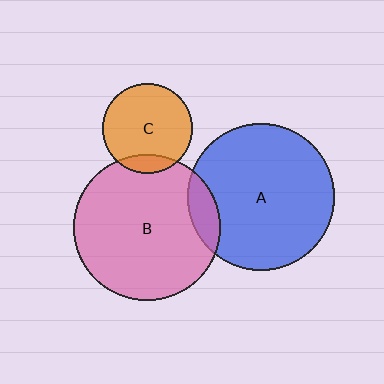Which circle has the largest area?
Circle A (blue).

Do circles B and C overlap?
Yes.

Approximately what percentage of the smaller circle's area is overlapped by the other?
Approximately 10%.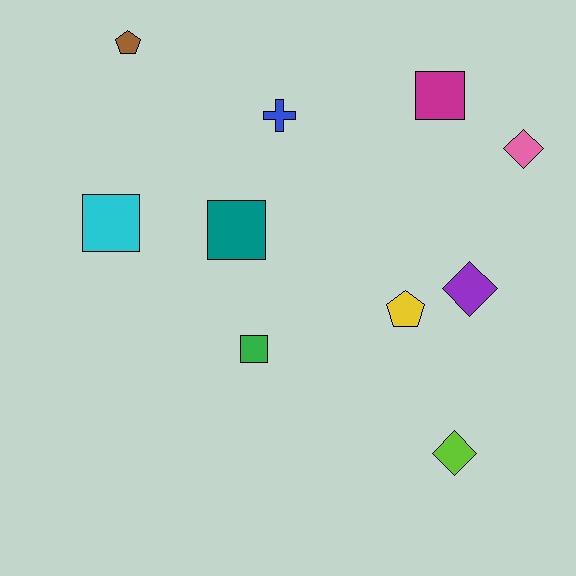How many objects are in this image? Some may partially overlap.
There are 10 objects.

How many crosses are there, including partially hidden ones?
There is 1 cross.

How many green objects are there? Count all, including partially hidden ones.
There is 1 green object.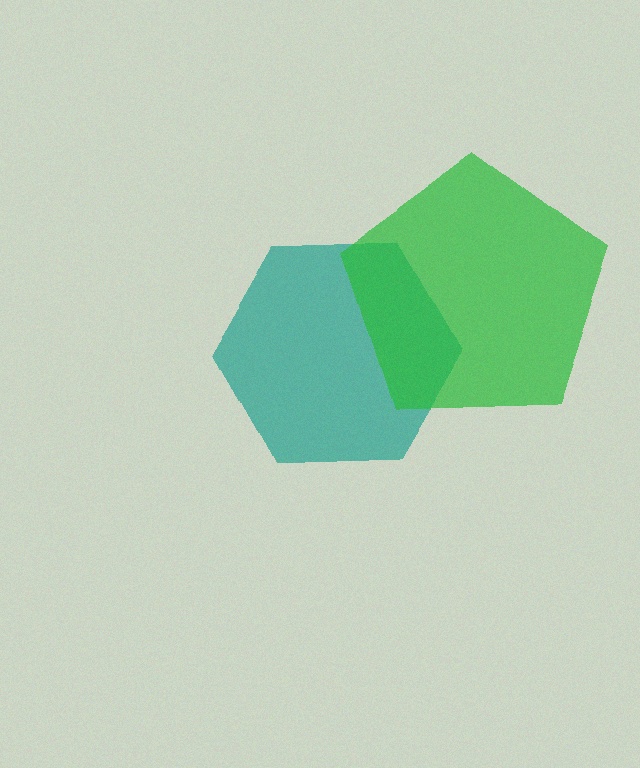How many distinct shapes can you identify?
There are 2 distinct shapes: a teal hexagon, a green pentagon.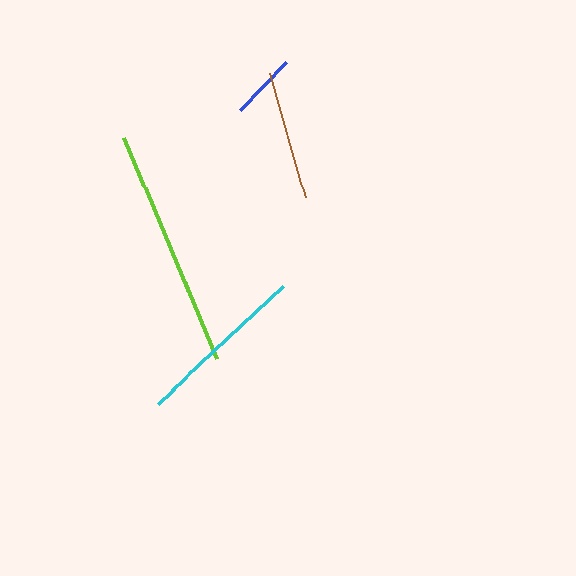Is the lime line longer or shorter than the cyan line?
The lime line is longer than the cyan line.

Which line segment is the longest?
The lime line is the longest at approximately 241 pixels.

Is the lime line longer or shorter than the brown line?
The lime line is longer than the brown line.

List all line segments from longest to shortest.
From longest to shortest: lime, cyan, brown, blue.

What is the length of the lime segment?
The lime segment is approximately 241 pixels long.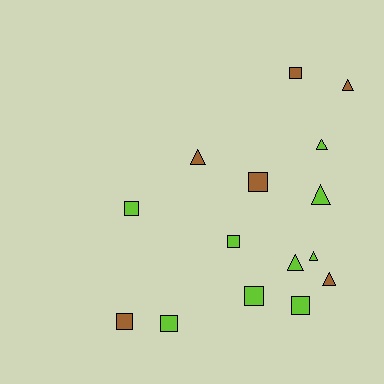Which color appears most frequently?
Lime, with 9 objects.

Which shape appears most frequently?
Square, with 8 objects.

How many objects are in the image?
There are 15 objects.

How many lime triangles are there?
There are 4 lime triangles.